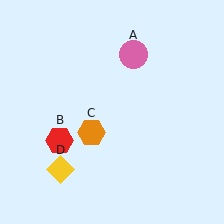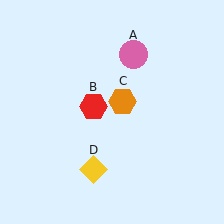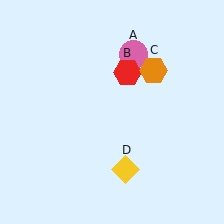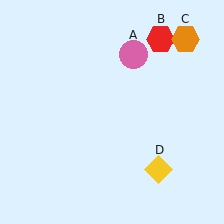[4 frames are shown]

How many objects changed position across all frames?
3 objects changed position: red hexagon (object B), orange hexagon (object C), yellow diamond (object D).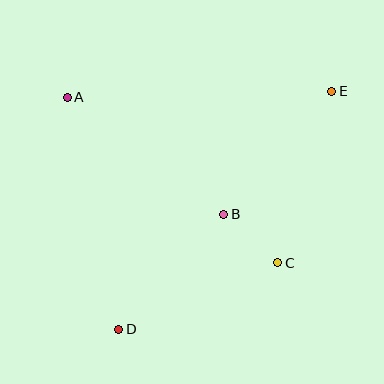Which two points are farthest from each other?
Points D and E are farthest from each other.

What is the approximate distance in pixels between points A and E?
The distance between A and E is approximately 265 pixels.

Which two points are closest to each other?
Points B and C are closest to each other.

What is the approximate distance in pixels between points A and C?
The distance between A and C is approximately 268 pixels.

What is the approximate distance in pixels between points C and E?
The distance between C and E is approximately 180 pixels.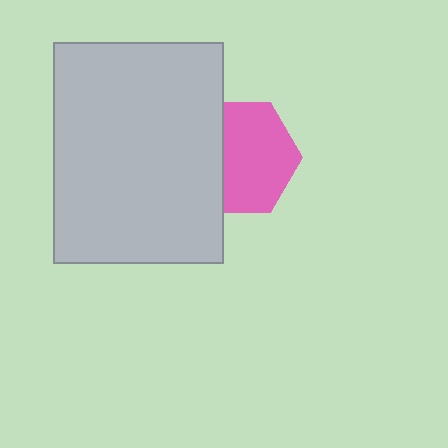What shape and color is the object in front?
The object in front is a light gray rectangle.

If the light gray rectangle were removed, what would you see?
You would see the complete pink hexagon.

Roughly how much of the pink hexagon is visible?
Most of it is visible (roughly 66%).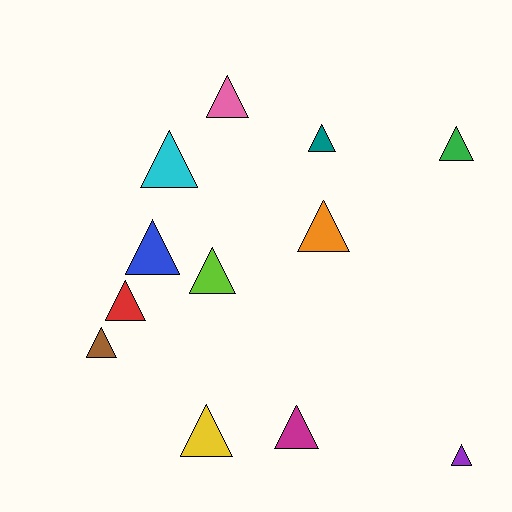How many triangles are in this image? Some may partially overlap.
There are 12 triangles.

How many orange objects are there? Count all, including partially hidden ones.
There is 1 orange object.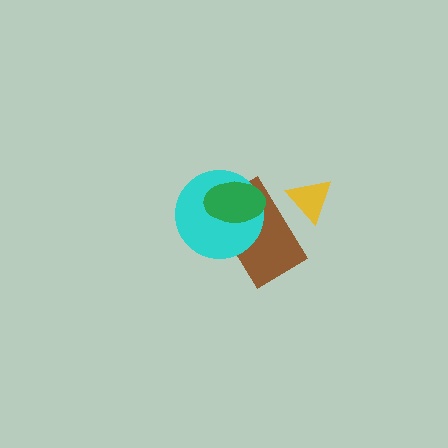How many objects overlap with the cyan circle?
2 objects overlap with the cyan circle.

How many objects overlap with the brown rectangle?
3 objects overlap with the brown rectangle.